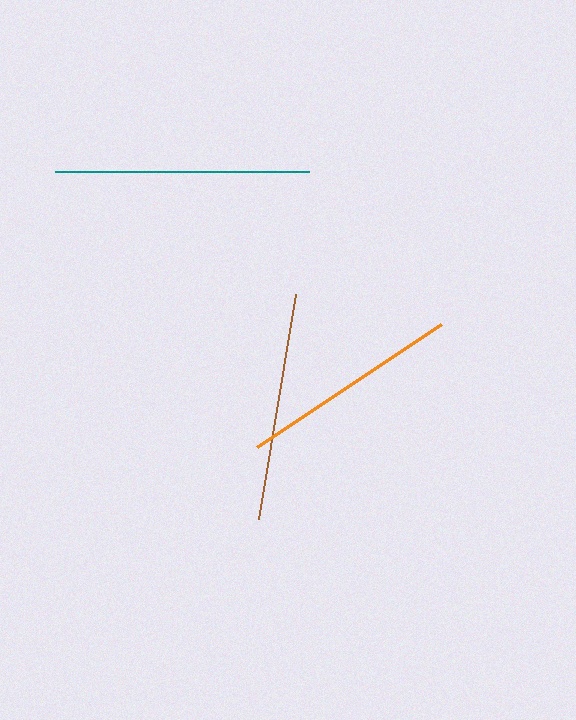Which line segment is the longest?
The teal line is the longest at approximately 254 pixels.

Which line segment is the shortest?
The orange line is the shortest at approximately 222 pixels.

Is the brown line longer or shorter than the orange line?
The brown line is longer than the orange line.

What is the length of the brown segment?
The brown segment is approximately 229 pixels long.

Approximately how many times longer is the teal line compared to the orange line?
The teal line is approximately 1.1 times the length of the orange line.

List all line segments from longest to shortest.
From longest to shortest: teal, brown, orange.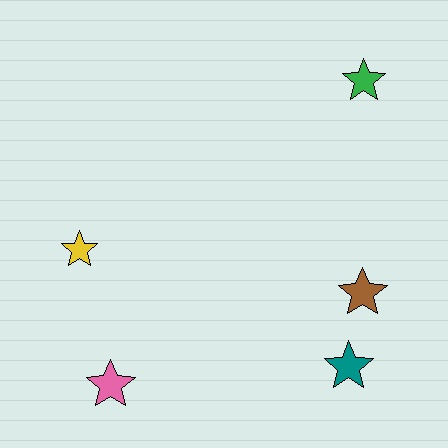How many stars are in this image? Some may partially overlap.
There are 5 stars.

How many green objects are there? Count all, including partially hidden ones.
There is 1 green object.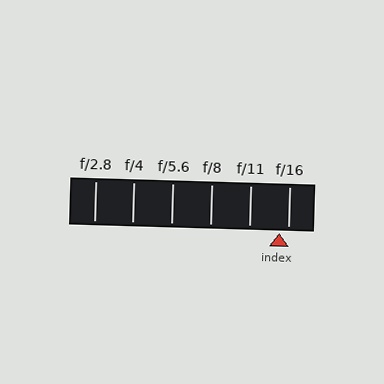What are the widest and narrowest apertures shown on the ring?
The widest aperture shown is f/2.8 and the narrowest is f/16.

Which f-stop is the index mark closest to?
The index mark is closest to f/16.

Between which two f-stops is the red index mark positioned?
The index mark is between f/11 and f/16.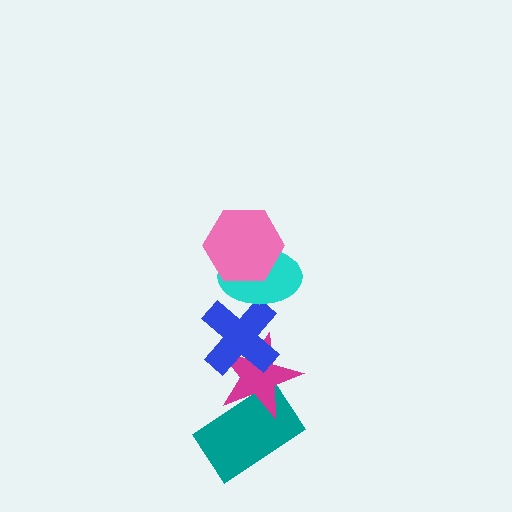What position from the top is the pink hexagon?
The pink hexagon is 1st from the top.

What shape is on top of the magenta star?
The blue cross is on top of the magenta star.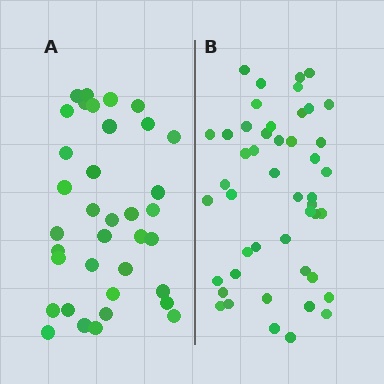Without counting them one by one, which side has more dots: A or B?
Region B (the right region) has more dots.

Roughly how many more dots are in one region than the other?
Region B has roughly 12 or so more dots than region A.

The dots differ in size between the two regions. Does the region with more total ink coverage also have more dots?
No. Region A has more total ink coverage because its dots are larger, but region B actually contains more individual dots. Total area can be misleading — the number of items is what matters here.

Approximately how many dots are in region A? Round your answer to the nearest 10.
About 40 dots. (The exact count is 36, which rounds to 40.)